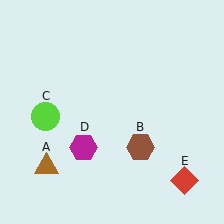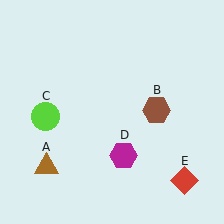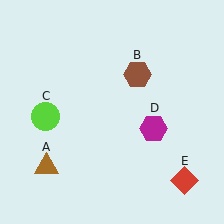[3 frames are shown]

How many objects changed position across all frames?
2 objects changed position: brown hexagon (object B), magenta hexagon (object D).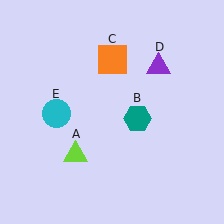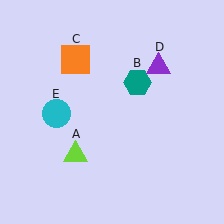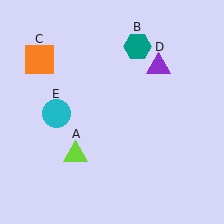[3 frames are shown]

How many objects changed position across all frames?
2 objects changed position: teal hexagon (object B), orange square (object C).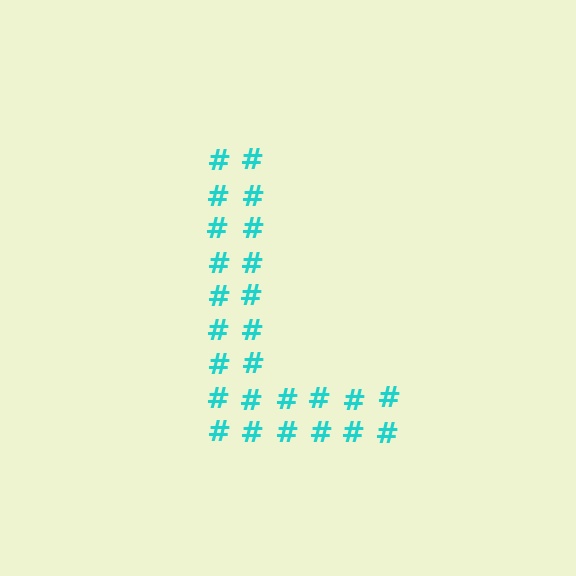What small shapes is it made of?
It is made of small hash symbols.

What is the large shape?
The large shape is the letter L.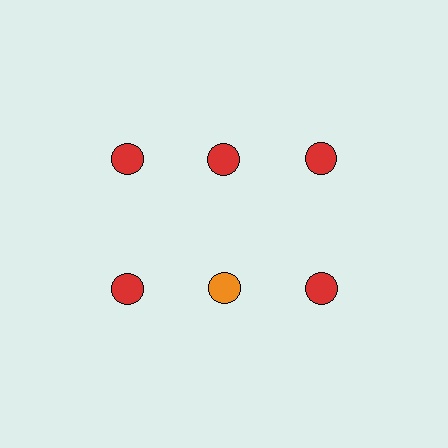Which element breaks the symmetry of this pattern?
The orange circle in the second row, second from left column breaks the symmetry. All other shapes are red circles.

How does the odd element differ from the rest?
It has a different color: orange instead of red.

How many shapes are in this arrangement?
There are 6 shapes arranged in a grid pattern.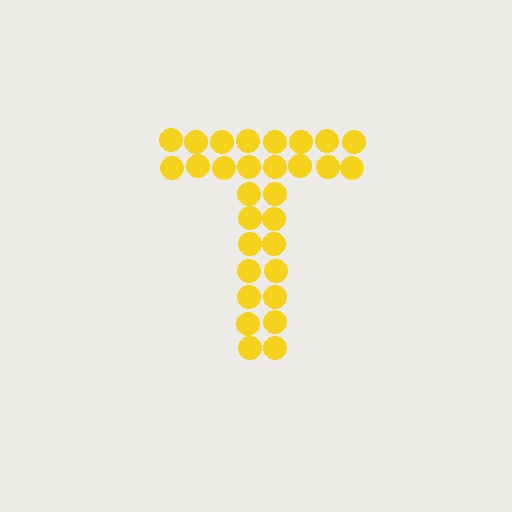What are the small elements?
The small elements are circles.